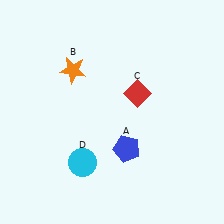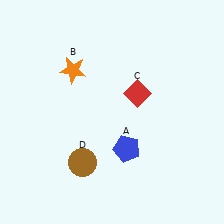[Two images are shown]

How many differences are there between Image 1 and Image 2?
There is 1 difference between the two images.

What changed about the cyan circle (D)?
In Image 1, D is cyan. In Image 2, it changed to brown.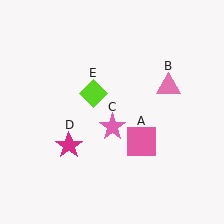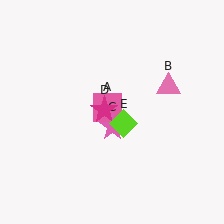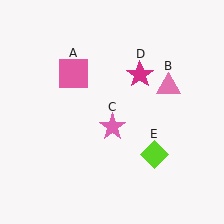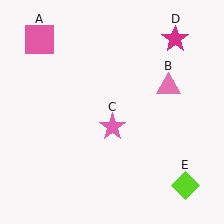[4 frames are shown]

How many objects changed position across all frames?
3 objects changed position: pink square (object A), magenta star (object D), lime diamond (object E).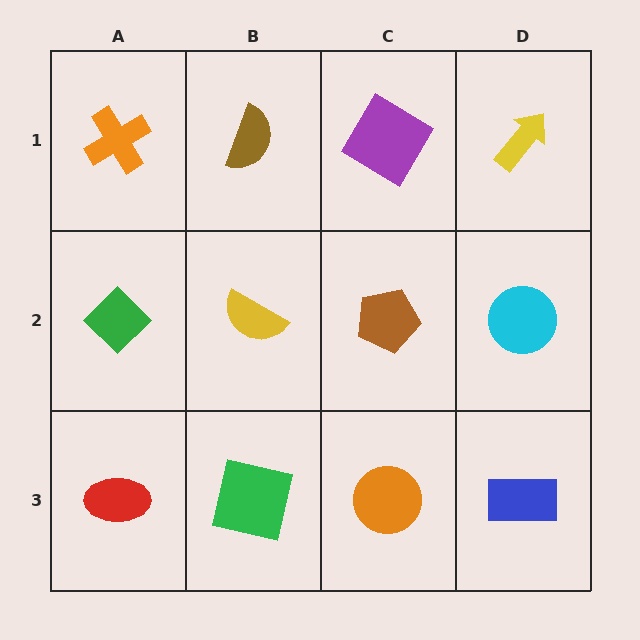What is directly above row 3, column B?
A yellow semicircle.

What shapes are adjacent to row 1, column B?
A yellow semicircle (row 2, column B), an orange cross (row 1, column A), a purple diamond (row 1, column C).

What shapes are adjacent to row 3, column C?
A brown pentagon (row 2, column C), a green square (row 3, column B), a blue rectangle (row 3, column D).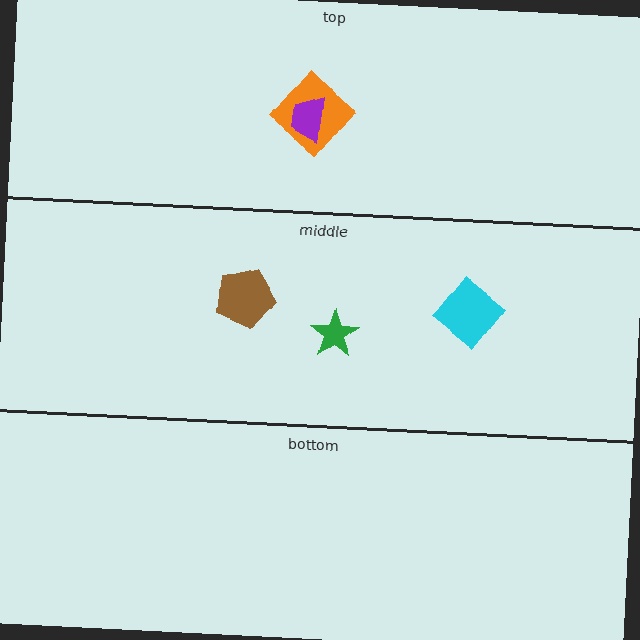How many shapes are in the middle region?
3.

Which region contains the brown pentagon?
The middle region.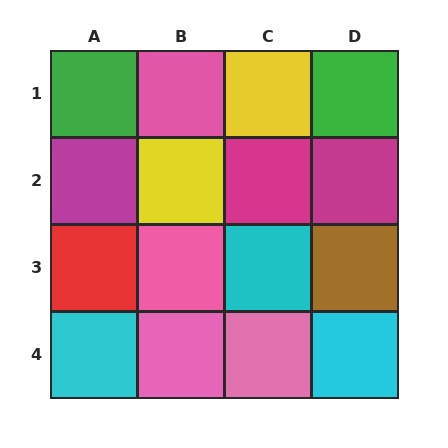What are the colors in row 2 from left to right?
Magenta, yellow, magenta, magenta.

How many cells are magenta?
3 cells are magenta.